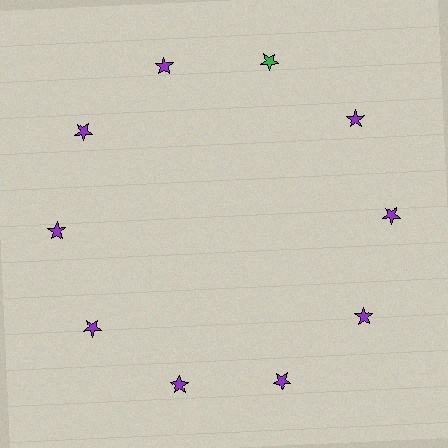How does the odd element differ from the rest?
It has a different color: green instead of purple.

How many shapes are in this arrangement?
There are 10 shapes arranged in a ring pattern.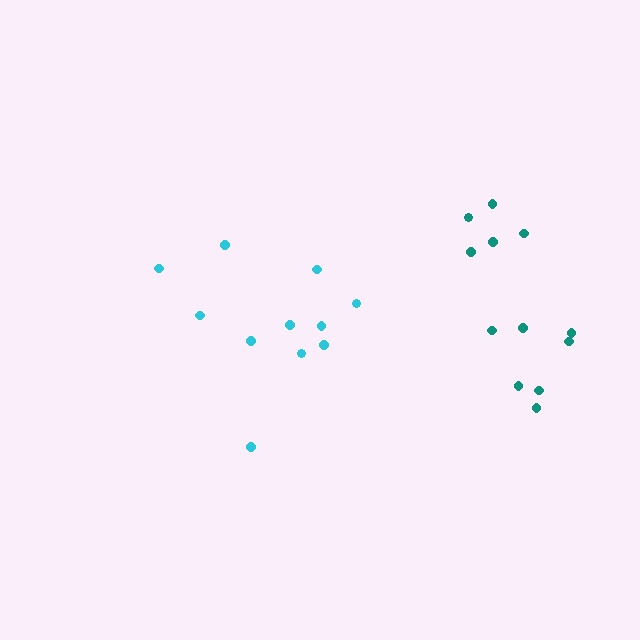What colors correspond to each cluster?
The clusters are colored: cyan, teal.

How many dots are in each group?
Group 1: 11 dots, Group 2: 12 dots (23 total).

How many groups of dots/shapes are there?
There are 2 groups.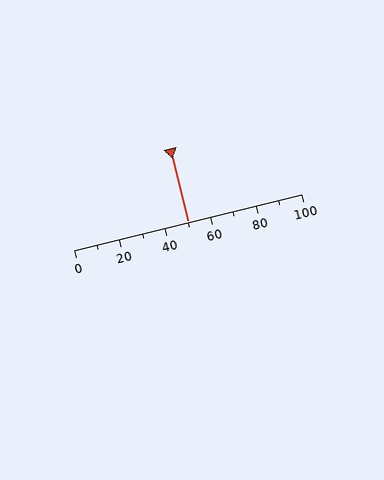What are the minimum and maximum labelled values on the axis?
The axis runs from 0 to 100.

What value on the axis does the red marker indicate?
The marker indicates approximately 50.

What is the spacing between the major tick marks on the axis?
The major ticks are spaced 20 apart.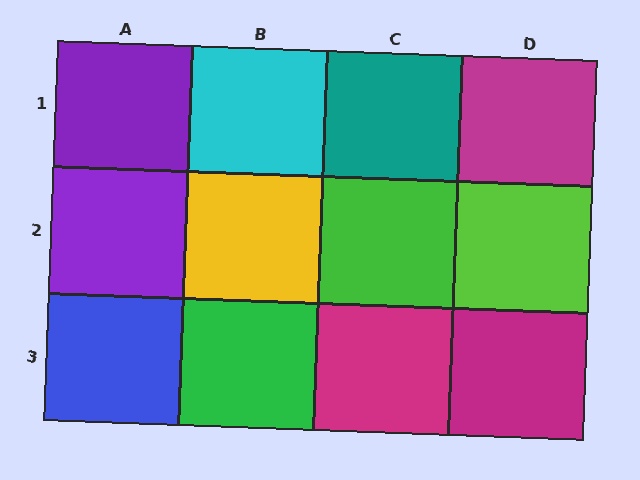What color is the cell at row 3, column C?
Magenta.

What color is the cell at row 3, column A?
Blue.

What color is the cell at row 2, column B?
Yellow.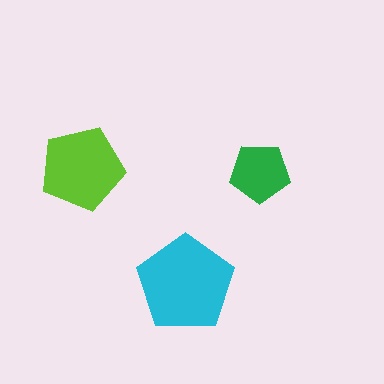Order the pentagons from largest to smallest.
the cyan one, the lime one, the green one.